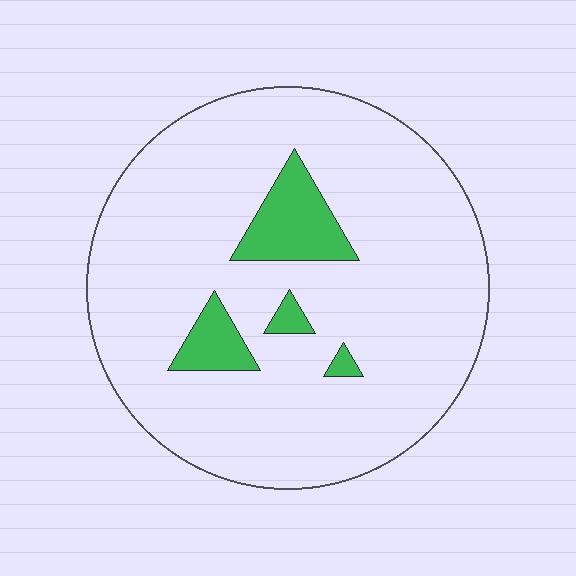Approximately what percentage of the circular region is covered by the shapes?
Approximately 10%.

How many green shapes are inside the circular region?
4.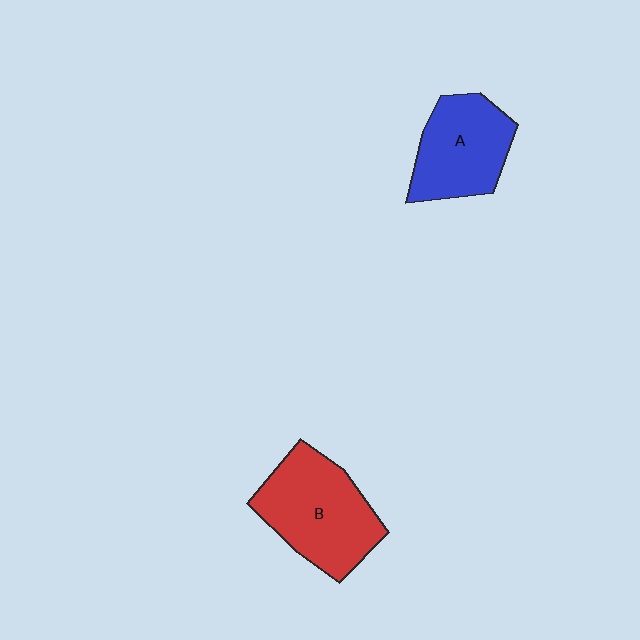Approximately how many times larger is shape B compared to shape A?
Approximately 1.2 times.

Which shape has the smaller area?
Shape A (blue).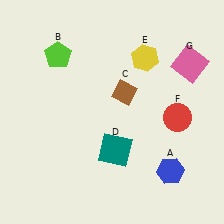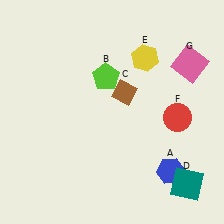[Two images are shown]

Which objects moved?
The objects that moved are: the lime pentagon (B), the teal square (D).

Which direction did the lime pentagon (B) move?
The lime pentagon (B) moved right.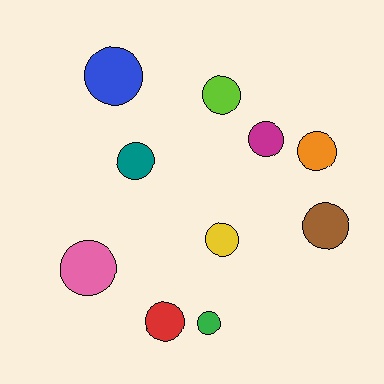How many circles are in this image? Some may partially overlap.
There are 10 circles.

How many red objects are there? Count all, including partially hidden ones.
There is 1 red object.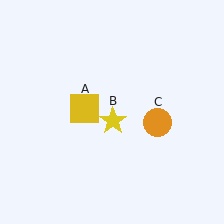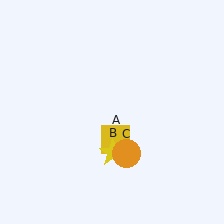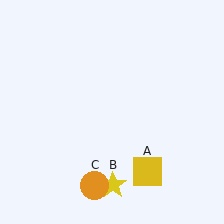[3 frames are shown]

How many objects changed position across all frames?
3 objects changed position: yellow square (object A), yellow star (object B), orange circle (object C).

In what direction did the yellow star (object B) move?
The yellow star (object B) moved down.